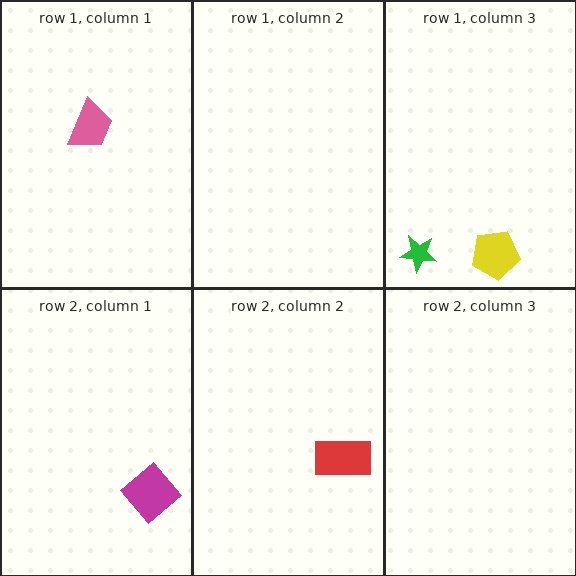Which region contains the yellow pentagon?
The row 1, column 3 region.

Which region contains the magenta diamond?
The row 2, column 1 region.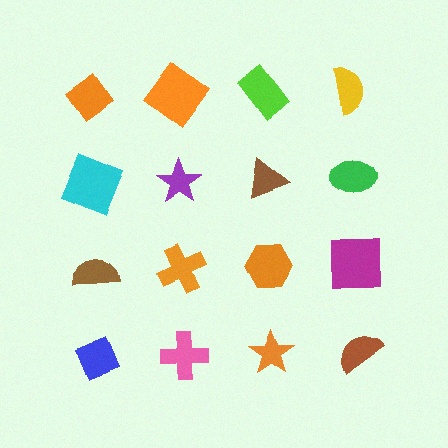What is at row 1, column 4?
A yellow semicircle.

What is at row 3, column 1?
A brown semicircle.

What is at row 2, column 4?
A green ellipse.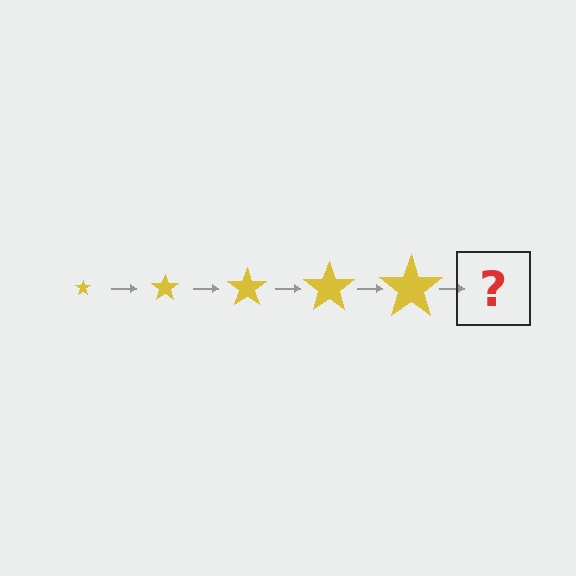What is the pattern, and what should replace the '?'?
The pattern is that the star gets progressively larger each step. The '?' should be a yellow star, larger than the previous one.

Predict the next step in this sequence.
The next step is a yellow star, larger than the previous one.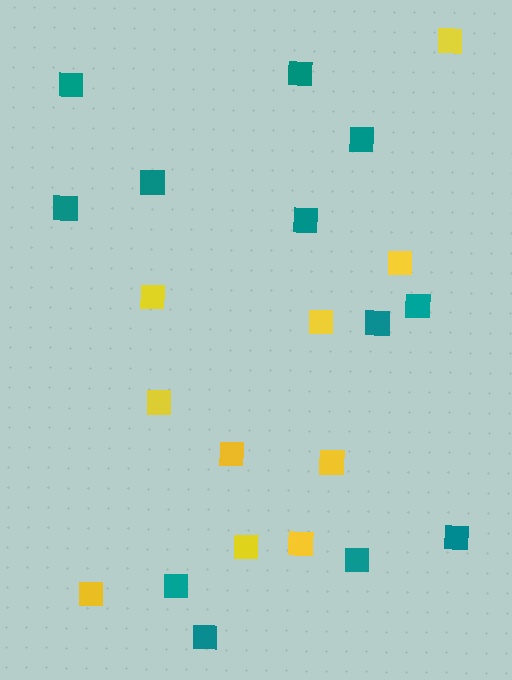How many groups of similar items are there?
There are 2 groups: one group of teal squares (12) and one group of yellow squares (10).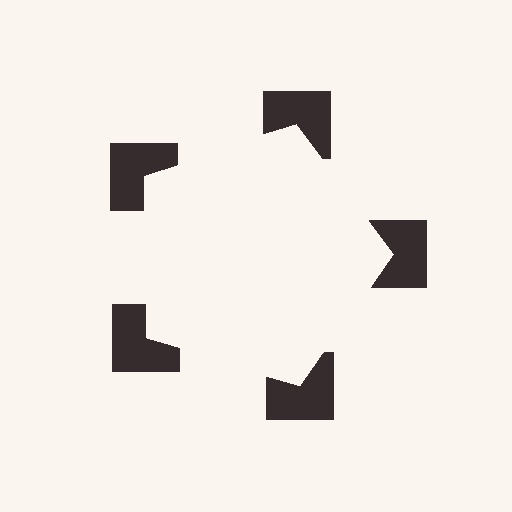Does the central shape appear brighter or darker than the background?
It typically appears slightly brighter than the background, even though no actual brightness change is drawn.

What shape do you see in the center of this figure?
An illusory pentagon — its edges are inferred from the aligned wedge cuts in the notched squares, not physically drawn.